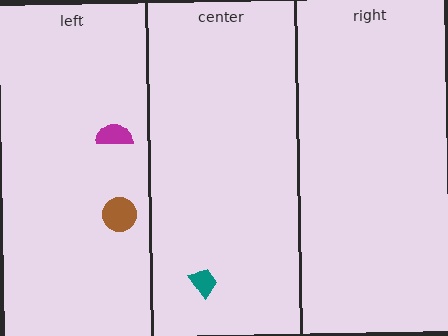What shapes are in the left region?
The magenta semicircle, the brown circle.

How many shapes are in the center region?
1.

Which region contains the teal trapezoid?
The center region.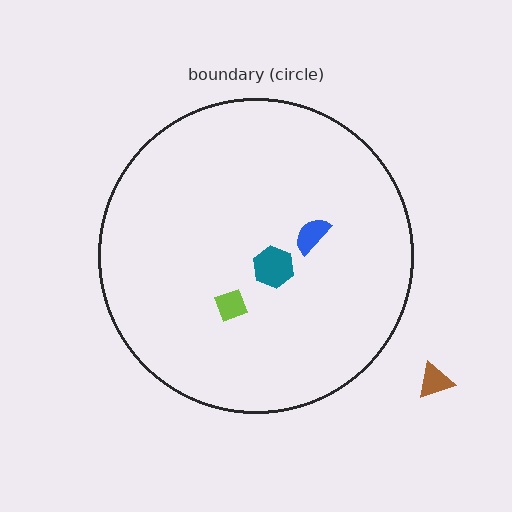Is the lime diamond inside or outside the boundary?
Inside.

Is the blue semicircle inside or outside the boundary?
Inside.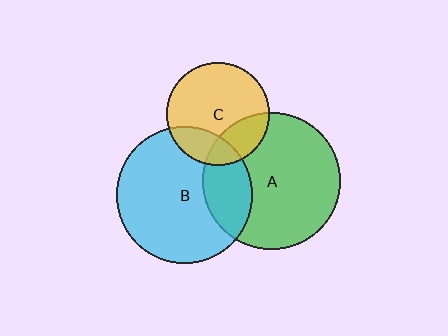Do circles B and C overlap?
Yes.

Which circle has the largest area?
Circle A (green).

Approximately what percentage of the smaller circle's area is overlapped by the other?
Approximately 20%.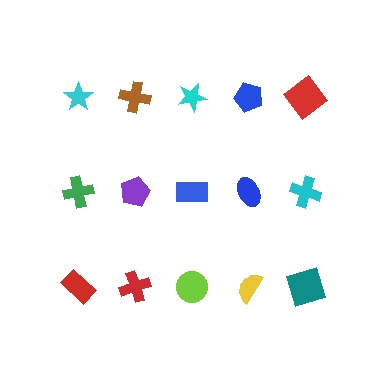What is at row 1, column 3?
A cyan star.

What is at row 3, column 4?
A yellow semicircle.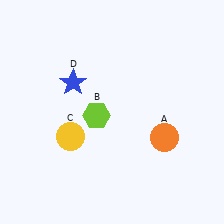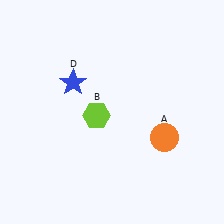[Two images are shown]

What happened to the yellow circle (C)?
The yellow circle (C) was removed in Image 2. It was in the bottom-left area of Image 1.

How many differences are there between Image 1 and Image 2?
There is 1 difference between the two images.